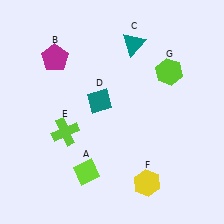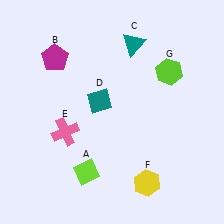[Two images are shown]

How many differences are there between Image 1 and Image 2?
There is 1 difference between the two images.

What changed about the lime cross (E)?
In Image 1, E is lime. In Image 2, it changed to pink.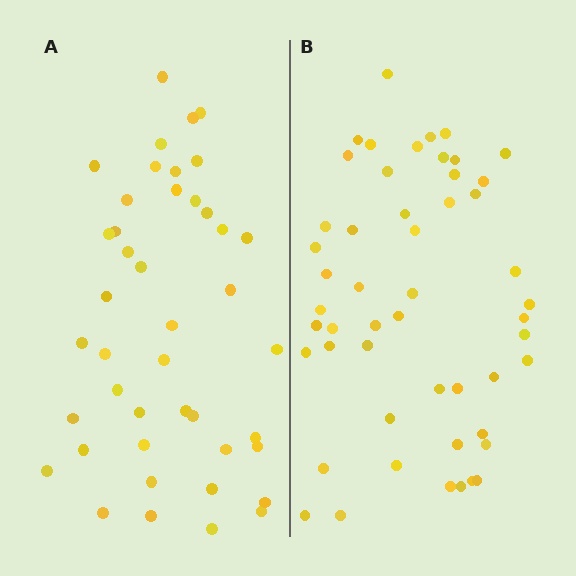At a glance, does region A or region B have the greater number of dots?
Region B (the right region) has more dots.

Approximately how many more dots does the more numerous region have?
Region B has roughly 8 or so more dots than region A.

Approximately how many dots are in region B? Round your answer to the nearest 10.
About 50 dots. (The exact count is 51, which rounds to 50.)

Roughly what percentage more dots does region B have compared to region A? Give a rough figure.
About 20% more.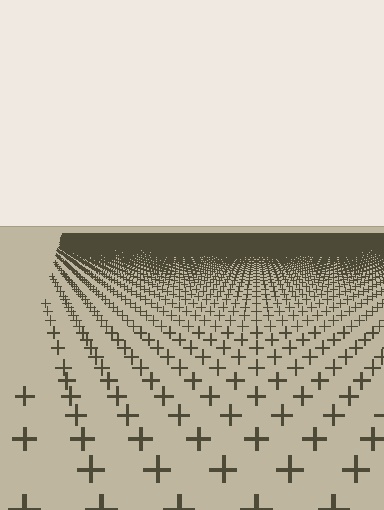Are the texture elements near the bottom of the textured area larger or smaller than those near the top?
Larger. Near the bottom, elements are closer to the viewer and appear at a bigger on-screen size.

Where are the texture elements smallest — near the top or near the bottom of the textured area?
Near the top.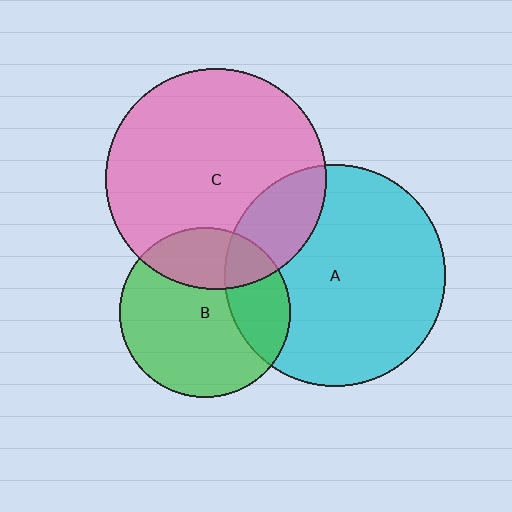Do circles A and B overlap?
Yes.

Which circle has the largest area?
Circle A (cyan).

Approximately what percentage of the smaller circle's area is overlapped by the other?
Approximately 25%.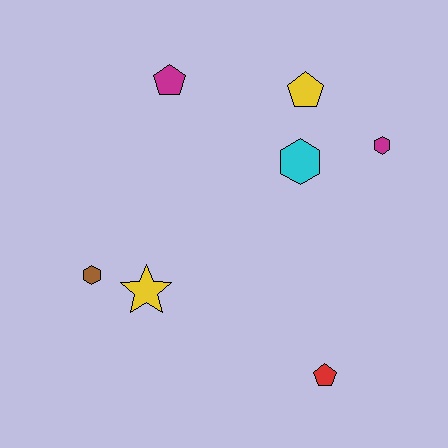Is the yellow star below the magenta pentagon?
Yes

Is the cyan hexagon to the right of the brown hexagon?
Yes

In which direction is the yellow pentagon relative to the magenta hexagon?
The yellow pentagon is to the left of the magenta hexagon.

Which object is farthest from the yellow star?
The magenta hexagon is farthest from the yellow star.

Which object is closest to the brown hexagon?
The yellow star is closest to the brown hexagon.